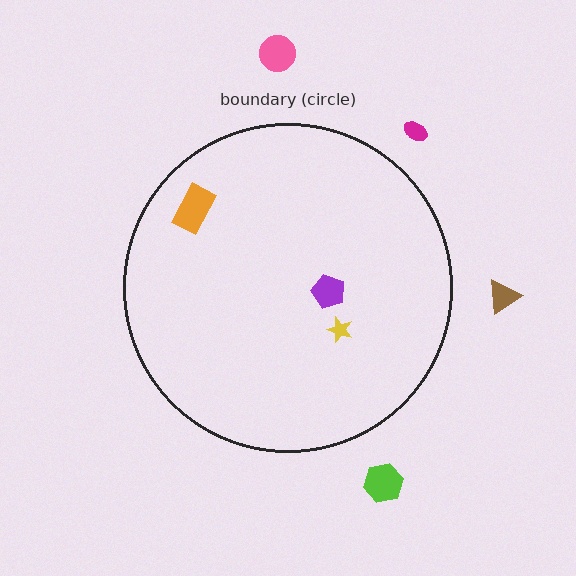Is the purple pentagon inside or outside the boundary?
Inside.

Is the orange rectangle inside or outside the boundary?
Inside.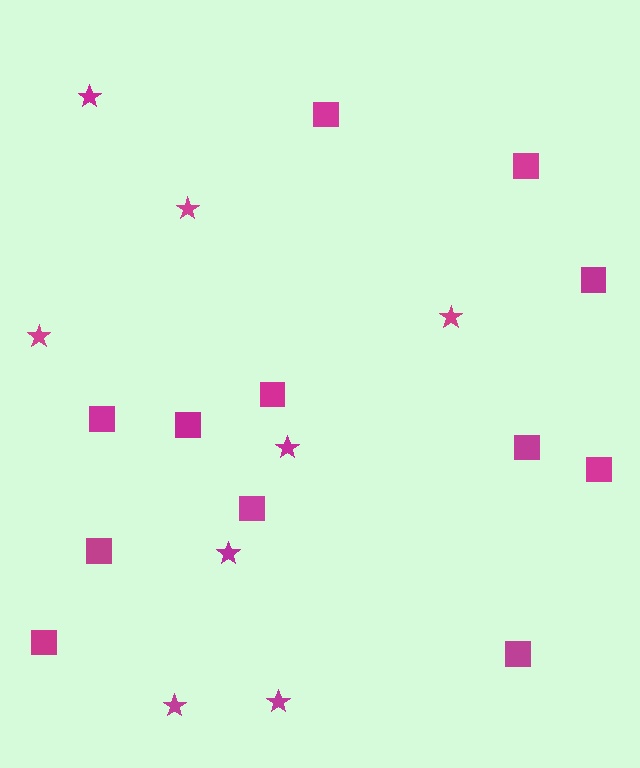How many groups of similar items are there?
There are 2 groups: one group of squares (12) and one group of stars (8).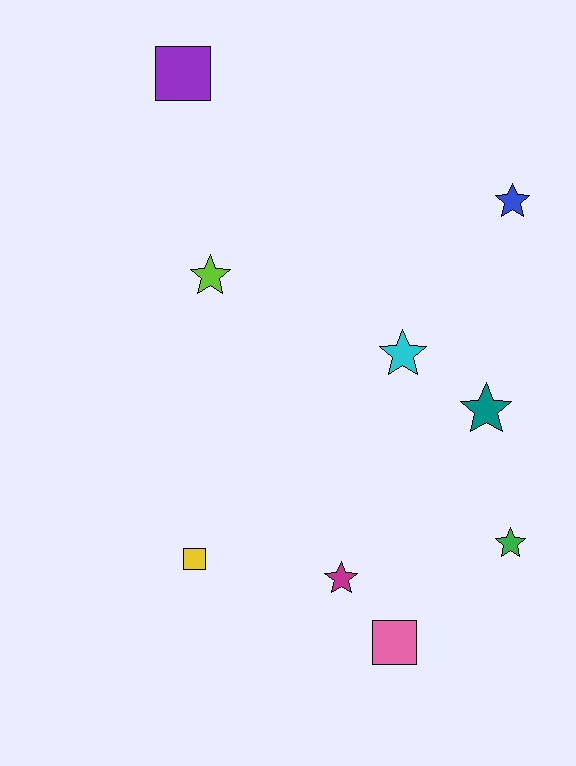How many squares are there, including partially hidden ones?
There are 3 squares.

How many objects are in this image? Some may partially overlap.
There are 9 objects.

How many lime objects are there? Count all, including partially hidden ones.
There is 1 lime object.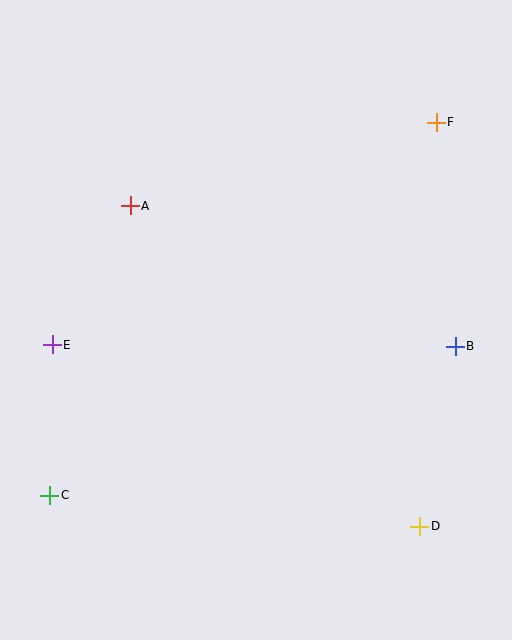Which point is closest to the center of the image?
Point A at (130, 206) is closest to the center.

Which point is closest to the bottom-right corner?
Point D is closest to the bottom-right corner.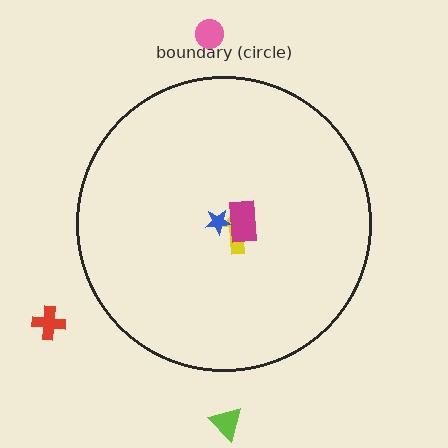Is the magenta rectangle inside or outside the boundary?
Inside.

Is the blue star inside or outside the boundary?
Inside.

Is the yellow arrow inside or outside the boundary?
Inside.